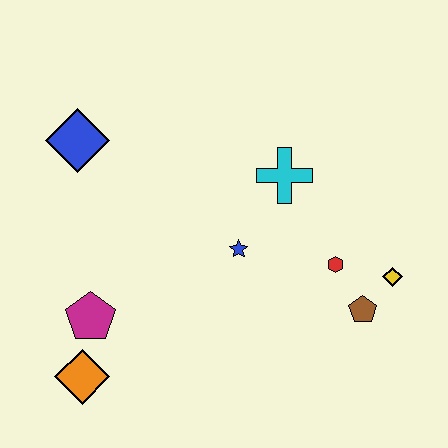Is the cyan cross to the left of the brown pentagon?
Yes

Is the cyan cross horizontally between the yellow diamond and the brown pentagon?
No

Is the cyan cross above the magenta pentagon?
Yes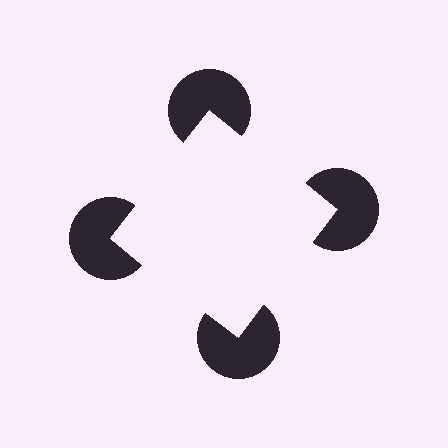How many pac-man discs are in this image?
There are 4 — one at each vertex of the illusory square.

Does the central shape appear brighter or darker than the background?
It typically appears slightly brighter than the background, even though no actual brightness change is drawn.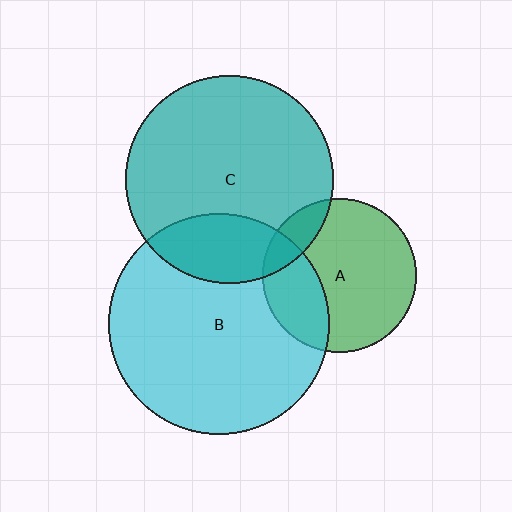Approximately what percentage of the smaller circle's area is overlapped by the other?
Approximately 30%.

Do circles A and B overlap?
Yes.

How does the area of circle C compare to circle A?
Approximately 1.8 times.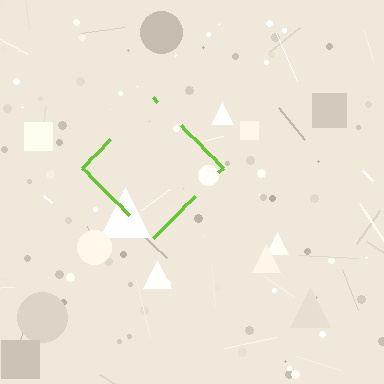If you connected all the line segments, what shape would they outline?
They would outline a diamond.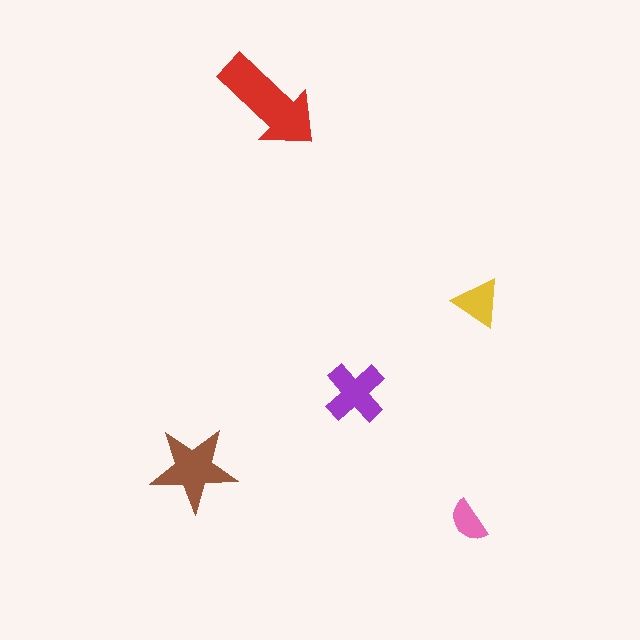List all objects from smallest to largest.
The pink semicircle, the yellow triangle, the purple cross, the brown star, the red arrow.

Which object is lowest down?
The pink semicircle is bottommost.